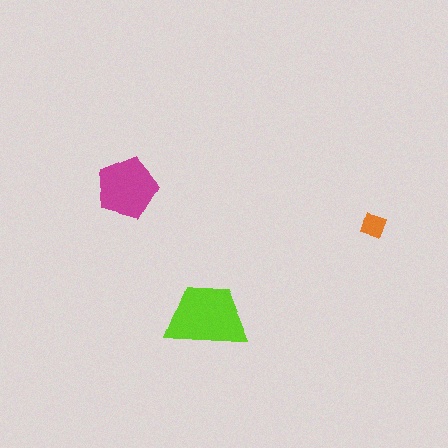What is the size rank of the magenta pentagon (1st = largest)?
2nd.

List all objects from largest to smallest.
The lime trapezoid, the magenta pentagon, the orange diamond.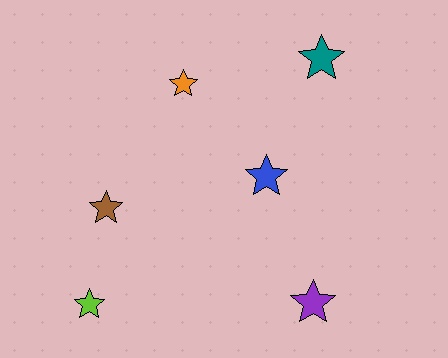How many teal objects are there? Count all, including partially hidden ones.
There is 1 teal object.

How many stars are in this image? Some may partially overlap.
There are 6 stars.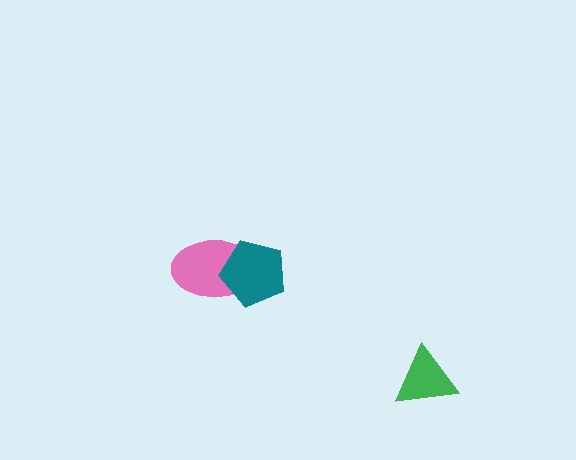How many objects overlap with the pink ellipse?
1 object overlaps with the pink ellipse.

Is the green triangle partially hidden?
No, no other shape covers it.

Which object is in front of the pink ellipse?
The teal pentagon is in front of the pink ellipse.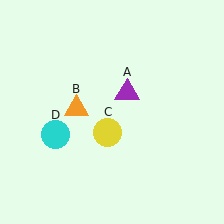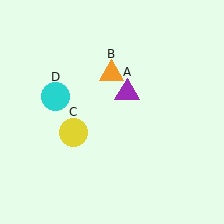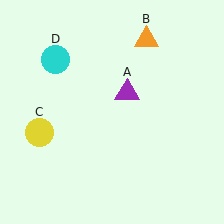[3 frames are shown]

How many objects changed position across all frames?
3 objects changed position: orange triangle (object B), yellow circle (object C), cyan circle (object D).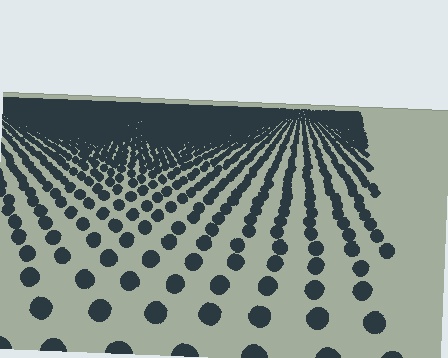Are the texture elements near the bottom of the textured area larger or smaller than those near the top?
Larger. Near the bottom, elements are closer to the viewer and appear at a bigger on-screen size.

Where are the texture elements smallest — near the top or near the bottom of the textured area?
Near the top.